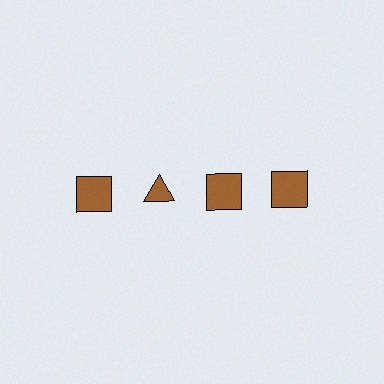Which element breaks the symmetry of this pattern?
The brown triangle in the top row, second from left column breaks the symmetry. All other shapes are brown squares.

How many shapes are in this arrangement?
There are 4 shapes arranged in a grid pattern.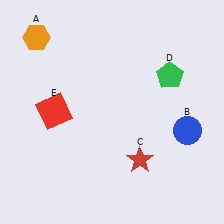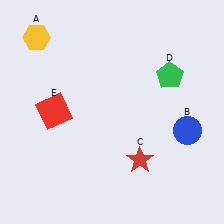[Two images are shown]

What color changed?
The hexagon (A) changed from orange in Image 1 to yellow in Image 2.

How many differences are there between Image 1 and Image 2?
There is 1 difference between the two images.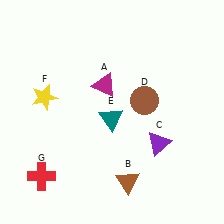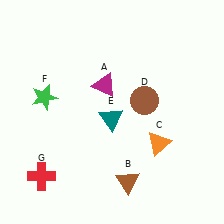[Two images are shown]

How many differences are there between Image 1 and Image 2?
There are 2 differences between the two images.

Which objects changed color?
C changed from purple to orange. F changed from yellow to green.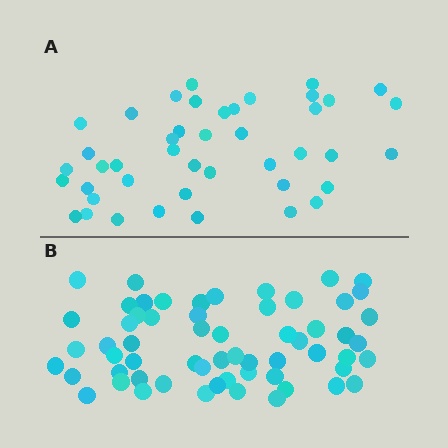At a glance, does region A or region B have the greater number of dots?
Region B (the bottom region) has more dots.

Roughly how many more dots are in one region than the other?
Region B has approximately 15 more dots than region A.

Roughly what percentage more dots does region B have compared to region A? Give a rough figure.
About 40% more.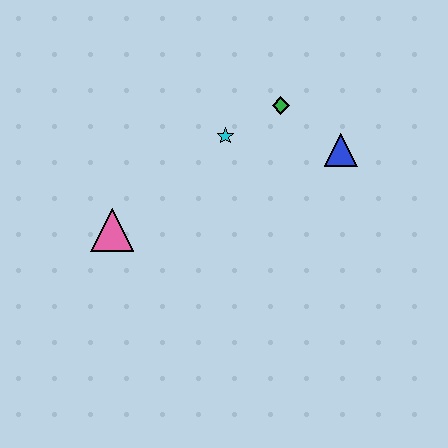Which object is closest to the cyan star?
The green diamond is closest to the cyan star.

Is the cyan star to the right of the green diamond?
No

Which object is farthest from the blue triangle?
The pink triangle is farthest from the blue triangle.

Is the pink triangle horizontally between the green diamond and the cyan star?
No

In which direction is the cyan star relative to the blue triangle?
The cyan star is to the left of the blue triangle.